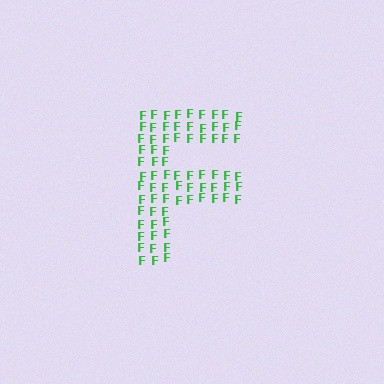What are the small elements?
The small elements are letter F's.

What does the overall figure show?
The overall figure shows the letter F.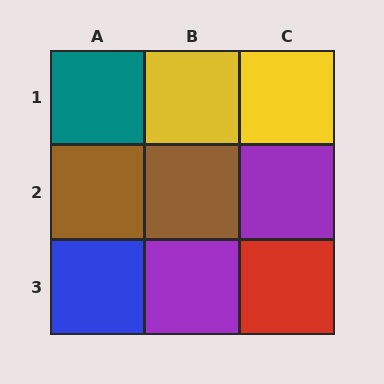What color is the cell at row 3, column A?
Blue.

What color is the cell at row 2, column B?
Brown.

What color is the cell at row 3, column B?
Purple.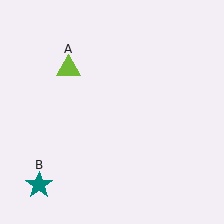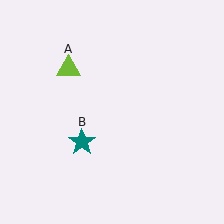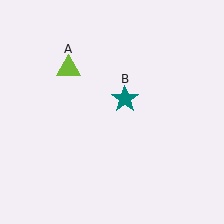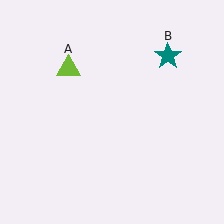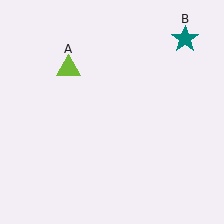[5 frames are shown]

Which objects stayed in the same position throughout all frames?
Lime triangle (object A) remained stationary.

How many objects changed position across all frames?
1 object changed position: teal star (object B).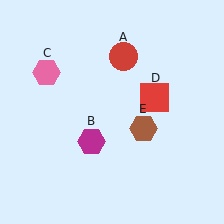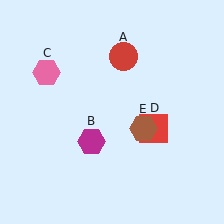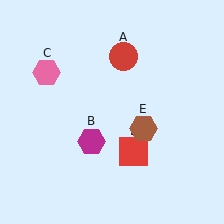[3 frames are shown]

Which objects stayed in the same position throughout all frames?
Red circle (object A) and magenta hexagon (object B) and pink hexagon (object C) and brown hexagon (object E) remained stationary.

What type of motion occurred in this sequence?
The red square (object D) rotated clockwise around the center of the scene.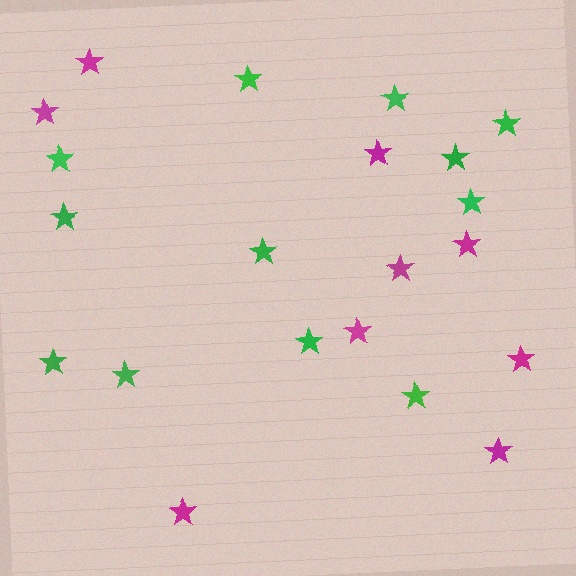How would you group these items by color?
There are 2 groups: one group of magenta stars (9) and one group of green stars (12).